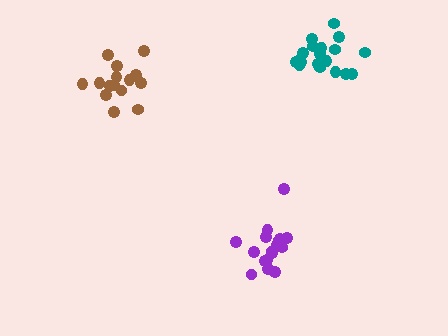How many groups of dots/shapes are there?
There are 3 groups.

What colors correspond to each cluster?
The clusters are colored: purple, teal, brown.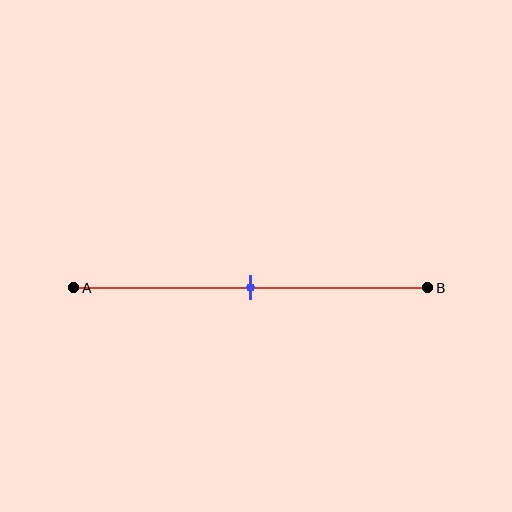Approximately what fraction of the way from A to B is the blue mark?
The blue mark is approximately 50% of the way from A to B.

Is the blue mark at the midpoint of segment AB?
Yes, the mark is approximately at the midpoint.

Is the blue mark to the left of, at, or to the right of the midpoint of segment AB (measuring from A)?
The blue mark is approximately at the midpoint of segment AB.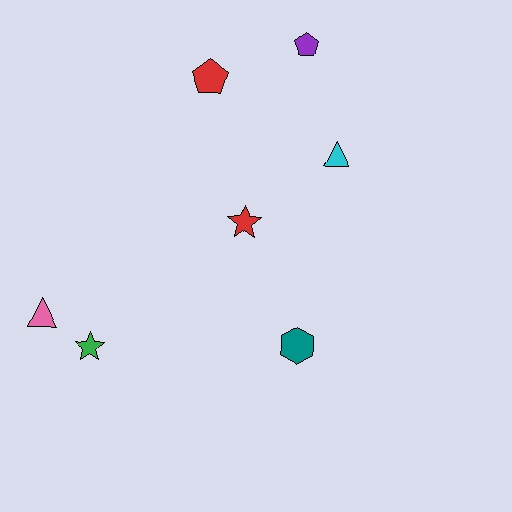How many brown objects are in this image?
There are no brown objects.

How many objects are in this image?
There are 7 objects.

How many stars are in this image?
There are 2 stars.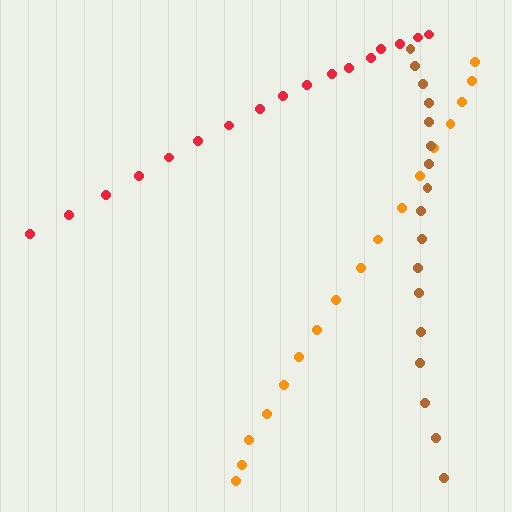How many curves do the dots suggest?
There are 3 distinct paths.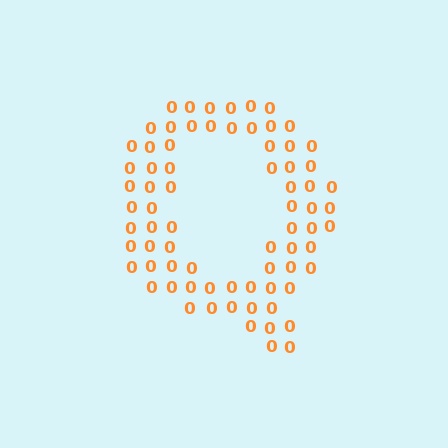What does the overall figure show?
The overall figure shows the letter Q.